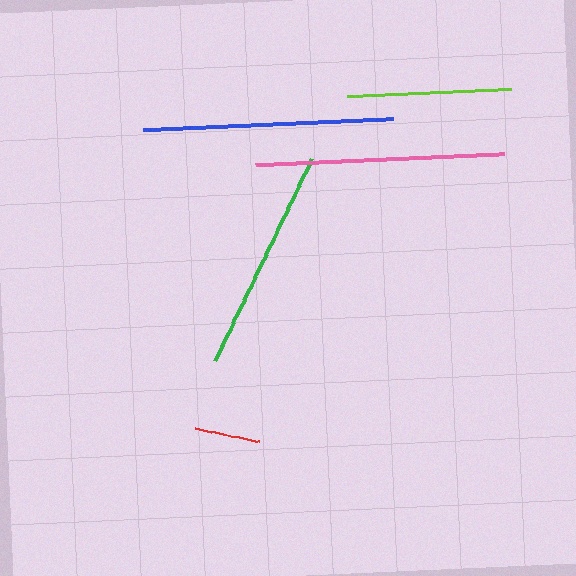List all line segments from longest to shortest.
From longest to shortest: blue, pink, green, lime, red.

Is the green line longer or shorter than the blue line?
The blue line is longer than the green line.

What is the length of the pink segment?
The pink segment is approximately 249 pixels long.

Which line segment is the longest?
The blue line is the longest at approximately 250 pixels.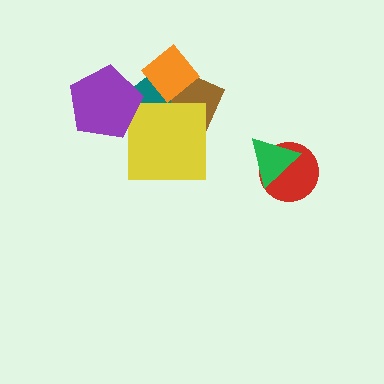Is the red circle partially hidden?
Yes, it is partially covered by another shape.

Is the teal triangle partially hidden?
Yes, it is partially covered by another shape.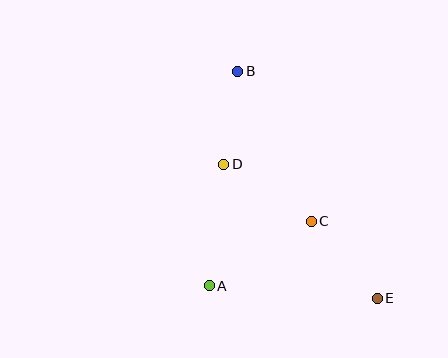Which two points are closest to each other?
Points B and D are closest to each other.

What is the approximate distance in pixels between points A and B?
The distance between A and B is approximately 216 pixels.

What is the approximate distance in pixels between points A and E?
The distance between A and E is approximately 169 pixels.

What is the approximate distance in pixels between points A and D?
The distance between A and D is approximately 122 pixels.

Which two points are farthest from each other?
Points B and E are farthest from each other.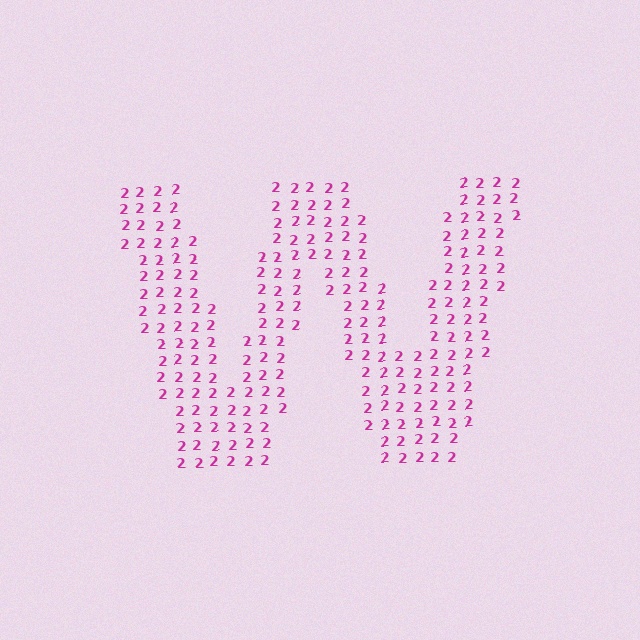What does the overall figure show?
The overall figure shows the letter W.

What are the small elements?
The small elements are digit 2's.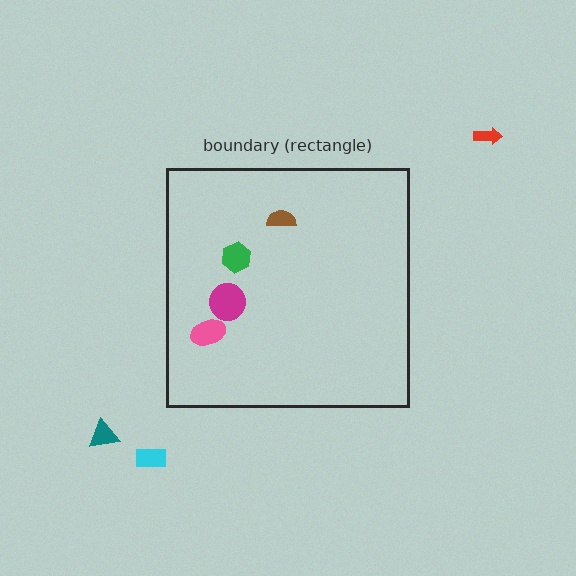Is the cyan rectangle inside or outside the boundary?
Outside.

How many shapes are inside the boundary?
4 inside, 3 outside.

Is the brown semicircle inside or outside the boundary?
Inside.